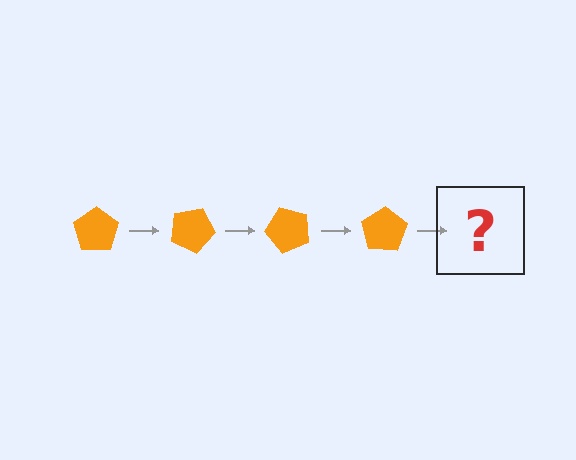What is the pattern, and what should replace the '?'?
The pattern is that the pentagon rotates 25 degrees each step. The '?' should be an orange pentagon rotated 100 degrees.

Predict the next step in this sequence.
The next step is an orange pentagon rotated 100 degrees.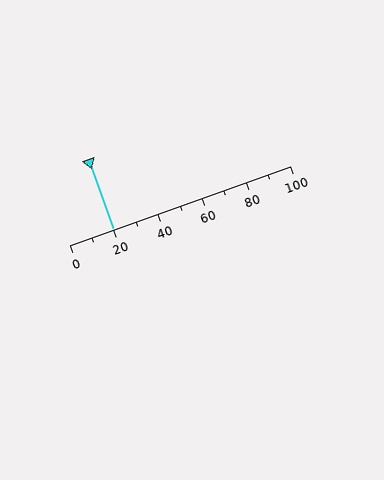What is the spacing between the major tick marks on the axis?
The major ticks are spaced 20 apart.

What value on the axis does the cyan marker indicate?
The marker indicates approximately 20.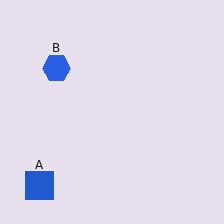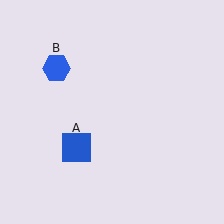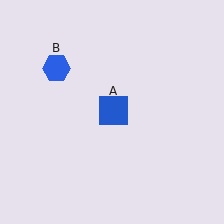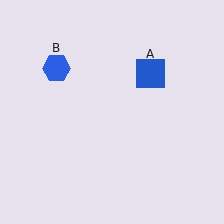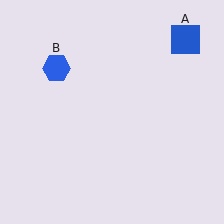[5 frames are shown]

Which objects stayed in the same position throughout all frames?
Blue hexagon (object B) remained stationary.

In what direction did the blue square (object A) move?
The blue square (object A) moved up and to the right.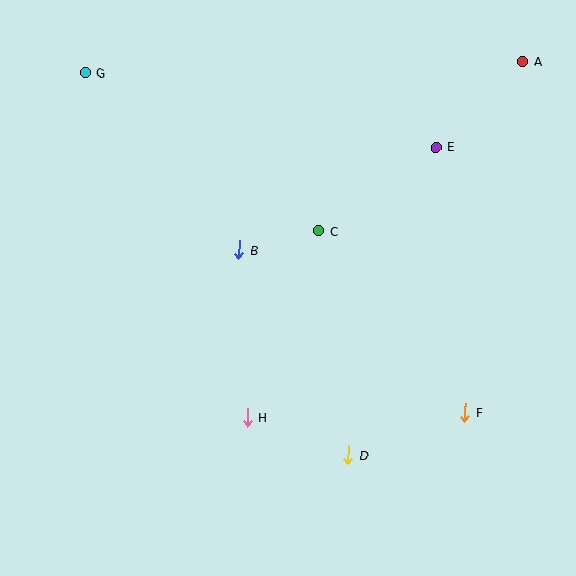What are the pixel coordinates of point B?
Point B is at (239, 250).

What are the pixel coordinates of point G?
Point G is at (86, 73).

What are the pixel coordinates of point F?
Point F is at (465, 412).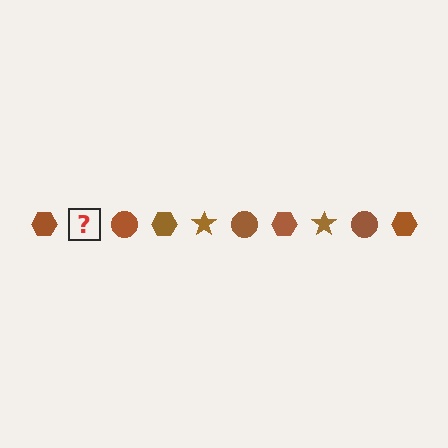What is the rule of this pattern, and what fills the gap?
The rule is that the pattern cycles through hexagon, star, circle shapes in brown. The gap should be filled with a brown star.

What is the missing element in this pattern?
The missing element is a brown star.